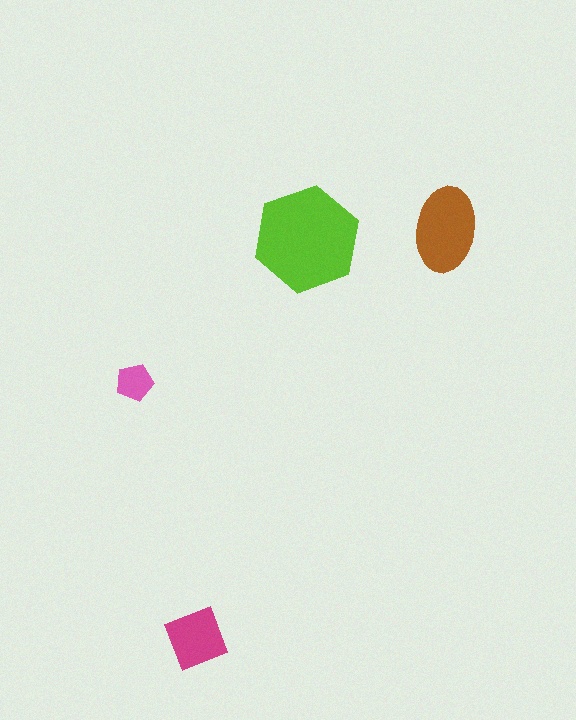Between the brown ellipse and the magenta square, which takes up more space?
The brown ellipse.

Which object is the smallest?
The pink pentagon.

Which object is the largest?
The lime hexagon.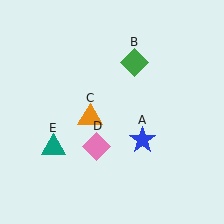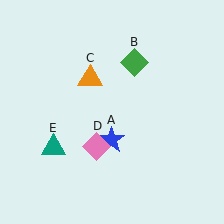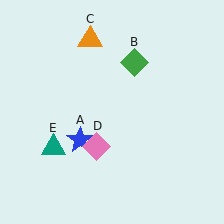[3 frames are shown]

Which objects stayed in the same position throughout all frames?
Green diamond (object B) and pink diamond (object D) and teal triangle (object E) remained stationary.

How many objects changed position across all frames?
2 objects changed position: blue star (object A), orange triangle (object C).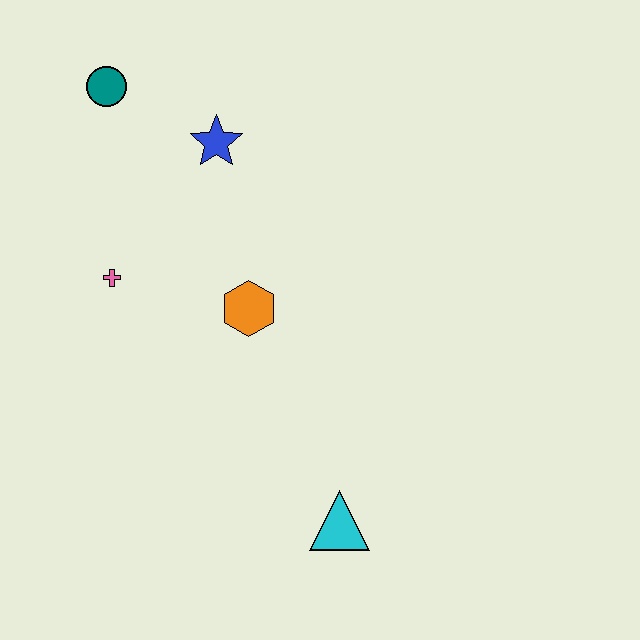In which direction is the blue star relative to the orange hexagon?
The blue star is above the orange hexagon.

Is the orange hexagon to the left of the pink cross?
No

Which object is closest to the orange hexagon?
The pink cross is closest to the orange hexagon.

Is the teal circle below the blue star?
No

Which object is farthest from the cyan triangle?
The teal circle is farthest from the cyan triangle.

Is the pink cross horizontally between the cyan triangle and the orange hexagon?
No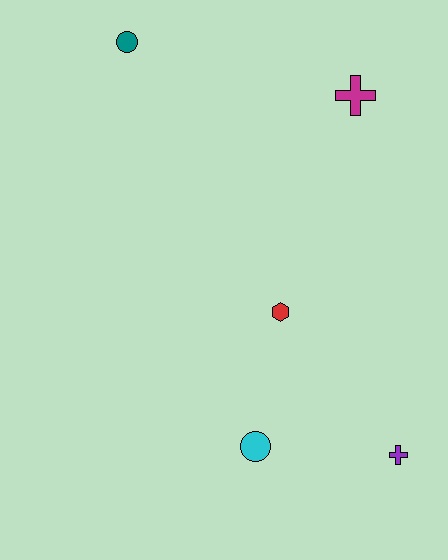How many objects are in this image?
There are 5 objects.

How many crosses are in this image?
There are 2 crosses.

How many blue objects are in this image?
There are no blue objects.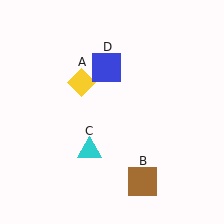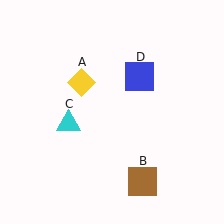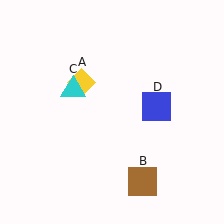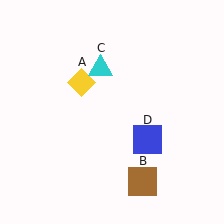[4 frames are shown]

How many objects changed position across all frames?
2 objects changed position: cyan triangle (object C), blue square (object D).